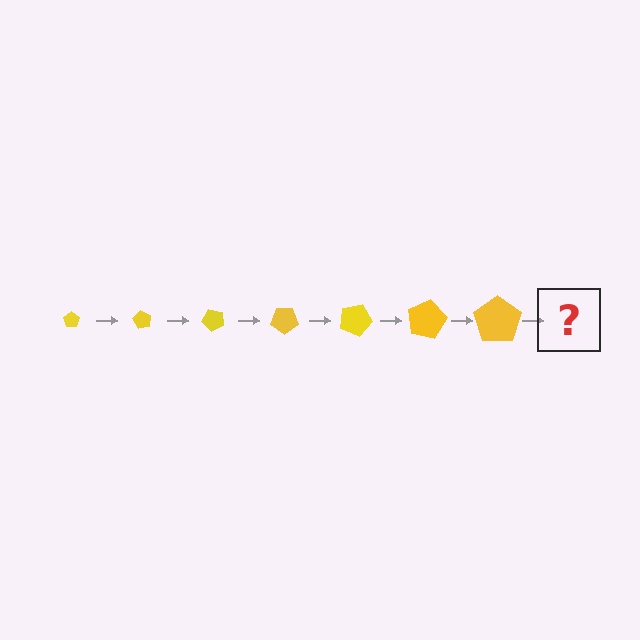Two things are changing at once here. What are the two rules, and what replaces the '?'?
The two rules are that the pentagon grows larger each step and it rotates 60 degrees each step. The '?' should be a pentagon, larger than the previous one and rotated 420 degrees from the start.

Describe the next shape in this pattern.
It should be a pentagon, larger than the previous one and rotated 420 degrees from the start.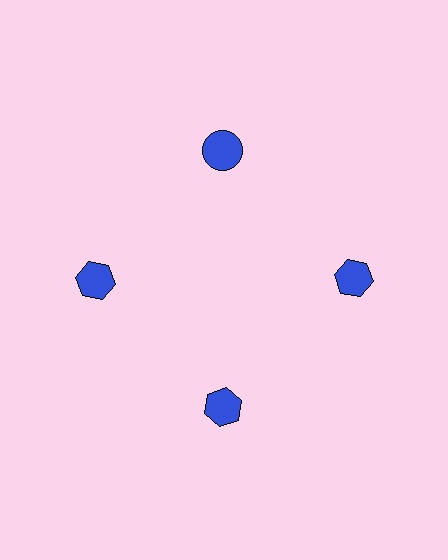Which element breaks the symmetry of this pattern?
The blue circle at roughly the 12 o'clock position breaks the symmetry. All other shapes are blue hexagons.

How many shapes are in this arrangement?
There are 4 shapes arranged in a ring pattern.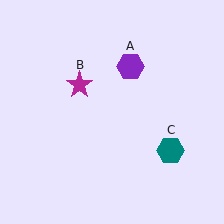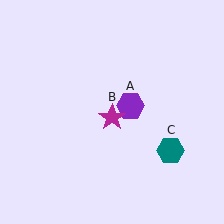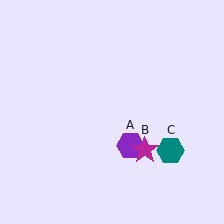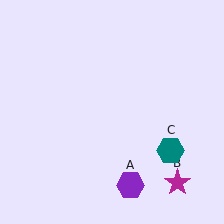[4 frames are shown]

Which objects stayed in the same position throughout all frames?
Teal hexagon (object C) remained stationary.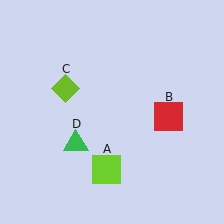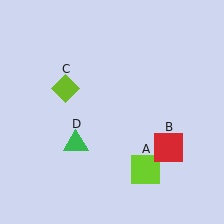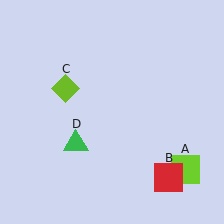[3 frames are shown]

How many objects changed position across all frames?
2 objects changed position: lime square (object A), red square (object B).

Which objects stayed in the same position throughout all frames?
Lime diamond (object C) and green triangle (object D) remained stationary.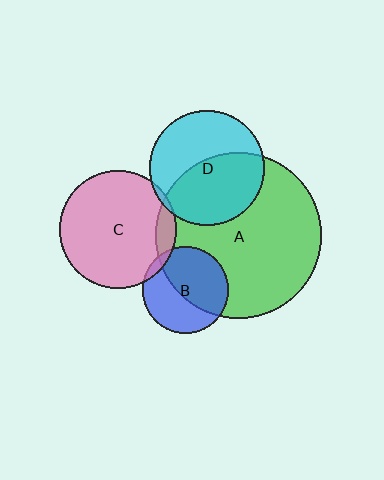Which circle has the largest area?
Circle A (green).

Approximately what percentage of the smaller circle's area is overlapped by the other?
Approximately 50%.